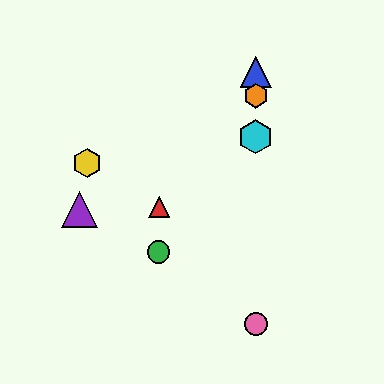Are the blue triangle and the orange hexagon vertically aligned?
Yes, both are at x≈256.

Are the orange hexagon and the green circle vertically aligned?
No, the orange hexagon is at x≈256 and the green circle is at x≈159.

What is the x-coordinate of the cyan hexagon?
The cyan hexagon is at x≈256.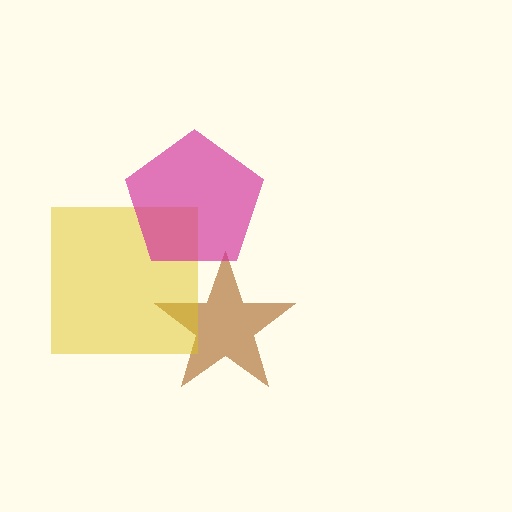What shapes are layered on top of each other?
The layered shapes are: a brown star, a yellow square, a magenta pentagon.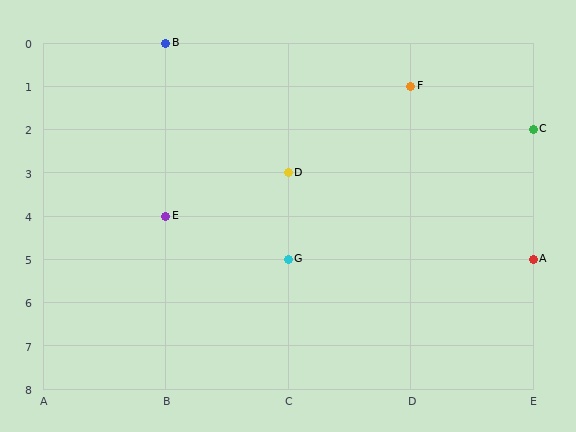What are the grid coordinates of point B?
Point B is at grid coordinates (B, 0).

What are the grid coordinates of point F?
Point F is at grid coordinates (D, 1).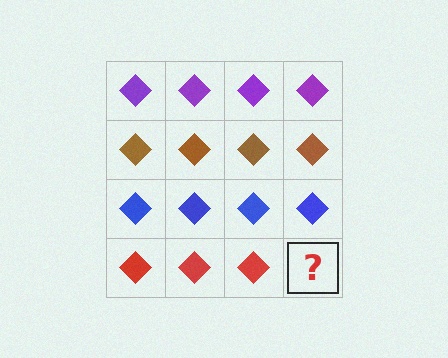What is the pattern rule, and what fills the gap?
The rule is that each row has a consistent color. The gap should be filled with a red diamond.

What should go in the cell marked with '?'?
The missing cell should contain a red diamond.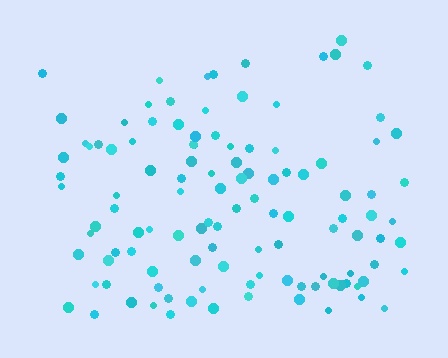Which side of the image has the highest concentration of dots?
The bottom.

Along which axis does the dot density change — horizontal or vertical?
Vertical.